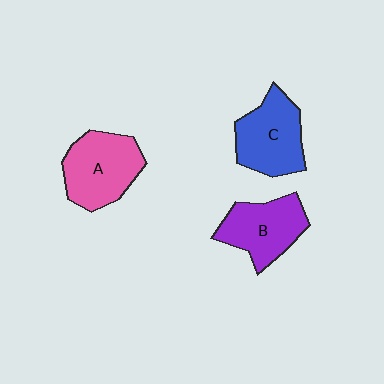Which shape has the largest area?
Shape A (pink).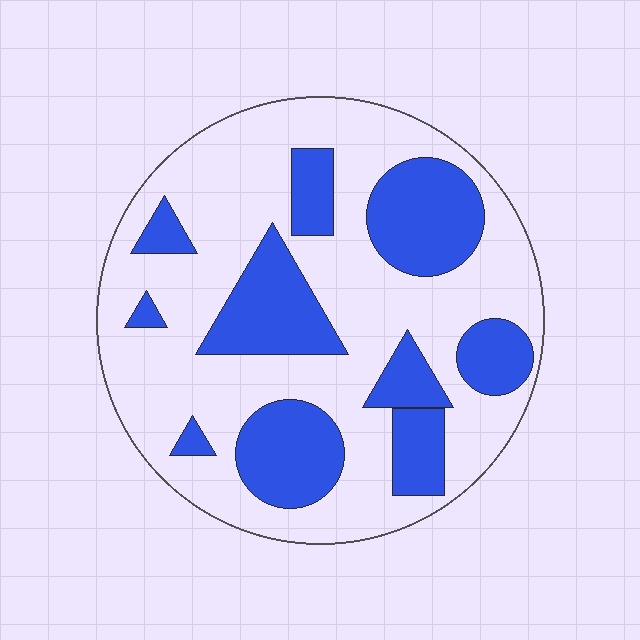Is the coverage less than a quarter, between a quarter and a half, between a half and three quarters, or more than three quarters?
Between a quarter and a half.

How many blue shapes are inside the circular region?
10.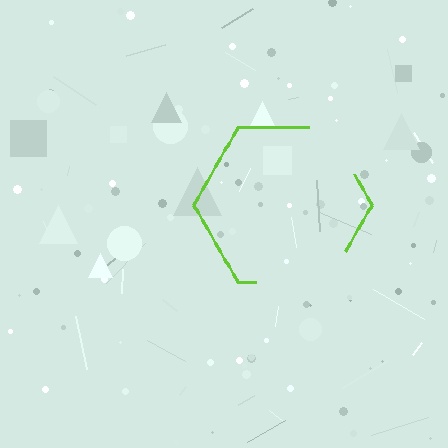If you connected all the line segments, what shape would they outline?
They would outline a hexagon.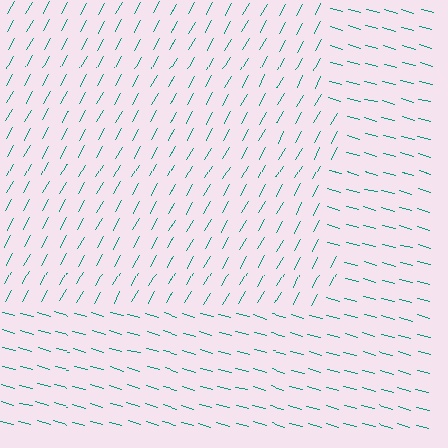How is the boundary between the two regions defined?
The boundary is defined purely by a change in line orientation (approximately 76 degrees difference). All lines are the same color and thickness.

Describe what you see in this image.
The image is filled with small teal line segments. A rectangle region in the image has lines oriented differently from the surrounding lines, creating a visible texture boundary.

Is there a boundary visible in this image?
Yes, there is a texture boundary formed by a change in line orientation.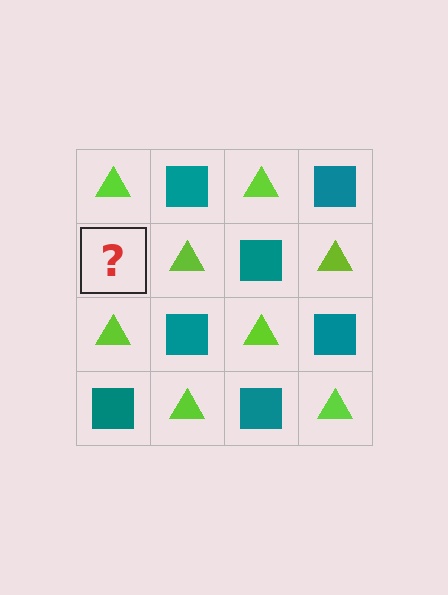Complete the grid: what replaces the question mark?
The question mark should be replaced with a teal square.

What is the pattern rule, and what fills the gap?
The rule is that it alternates lime triangle and teal square in a checkerboard pattern. The gap should be filled with a teal square.